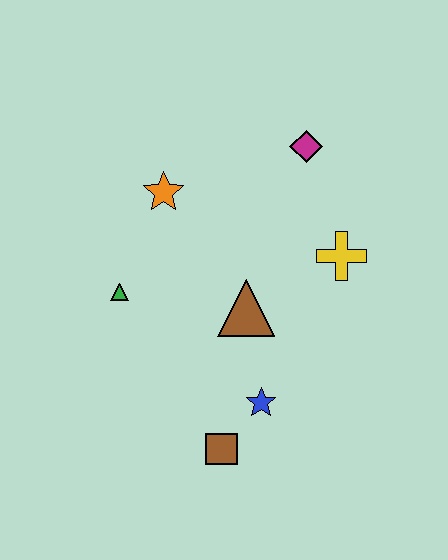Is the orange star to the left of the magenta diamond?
Yes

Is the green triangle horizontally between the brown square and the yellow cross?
No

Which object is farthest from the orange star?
The brown square is farthest from the orange star.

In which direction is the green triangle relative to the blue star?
The green triangle is to the left of the blue star.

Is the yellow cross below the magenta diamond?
Yes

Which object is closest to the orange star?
The green triangle is closest to the orange star.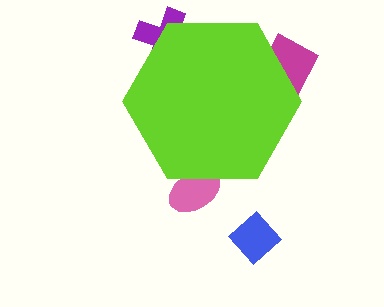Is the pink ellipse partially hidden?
Yes, the pink ellipse is partially hidden behind the lime hexagon.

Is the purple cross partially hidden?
Yes, the purple cross is partially hidden behind the lime hexagon.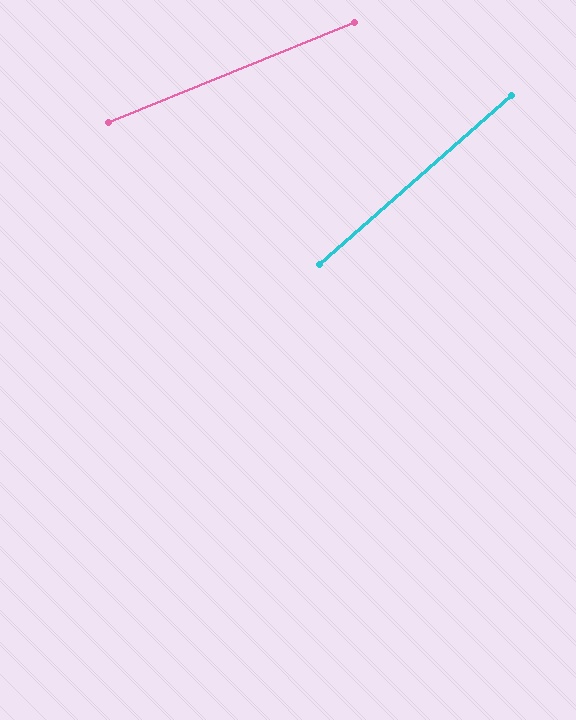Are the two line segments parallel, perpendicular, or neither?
Neither parallel nor perpendicular — they differ by about 19°.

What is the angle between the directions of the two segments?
Approximately 19 degrees.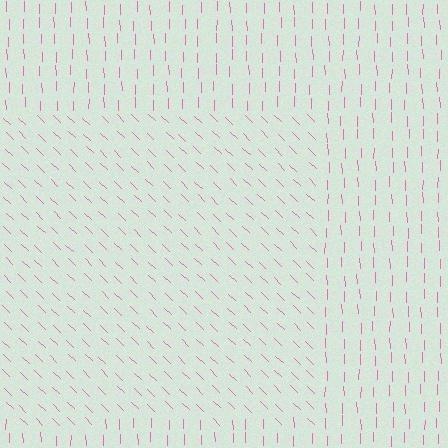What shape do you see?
I see a rectangle.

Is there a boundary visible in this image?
Yes, there is a texture boundary formed by a change in line orientation.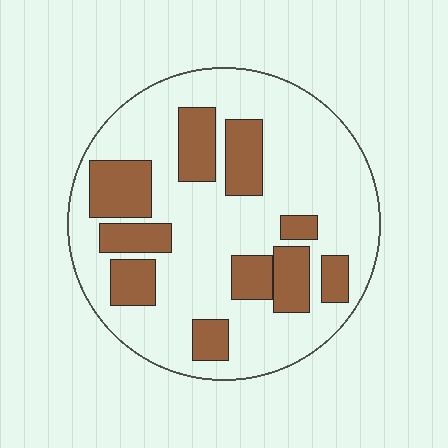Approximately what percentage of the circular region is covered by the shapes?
Approximately 30%.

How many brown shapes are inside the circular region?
10.